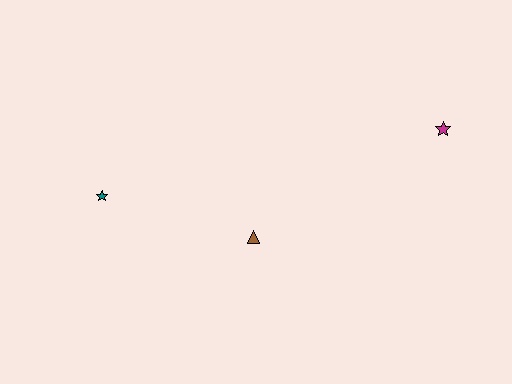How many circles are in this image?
There are no circles.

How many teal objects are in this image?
There is 1 teal object.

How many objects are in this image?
There are 3 objects.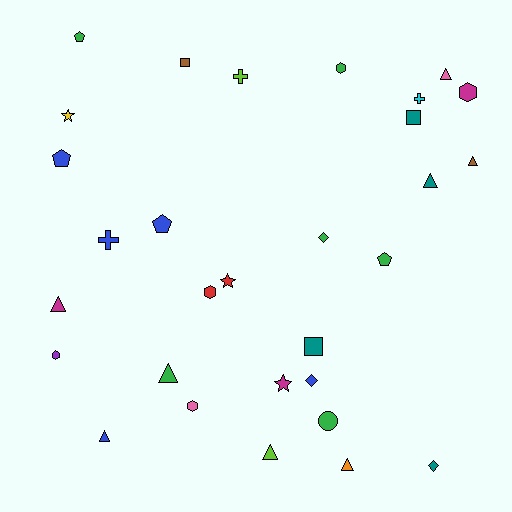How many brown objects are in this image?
There are 2 brown objects.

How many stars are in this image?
There are 3 stars.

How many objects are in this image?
There are 30 objects.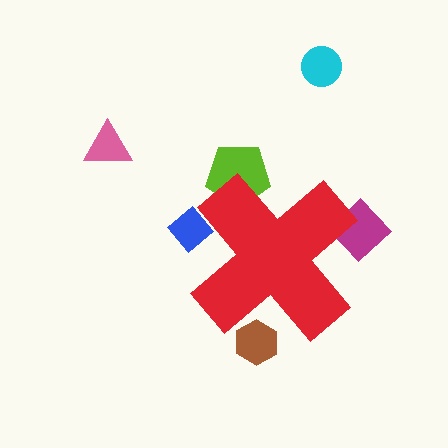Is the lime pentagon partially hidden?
Yes, the lime pentagon is partially hidden behind the red cross.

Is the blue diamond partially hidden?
Yes, the blue diamond is partially hidden behind the red cross.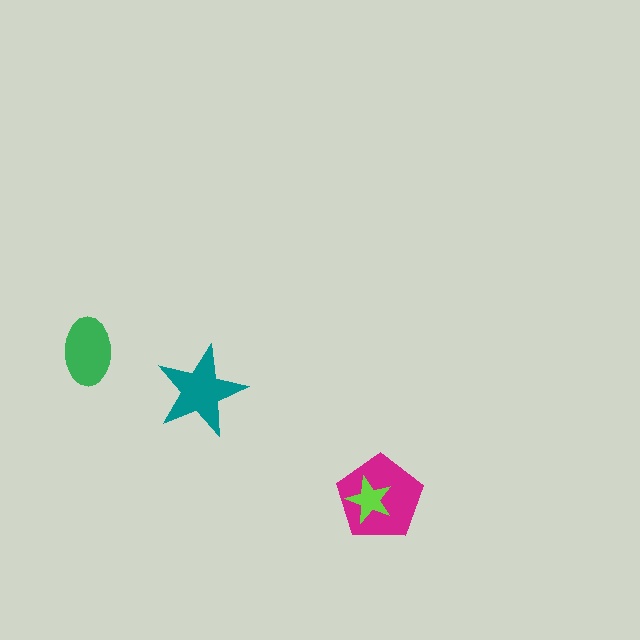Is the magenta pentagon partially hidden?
Yes, it is partially covered by another shape.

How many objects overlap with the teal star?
0 objects overlap with the teal star.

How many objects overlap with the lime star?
1 object overlaps with the lime star.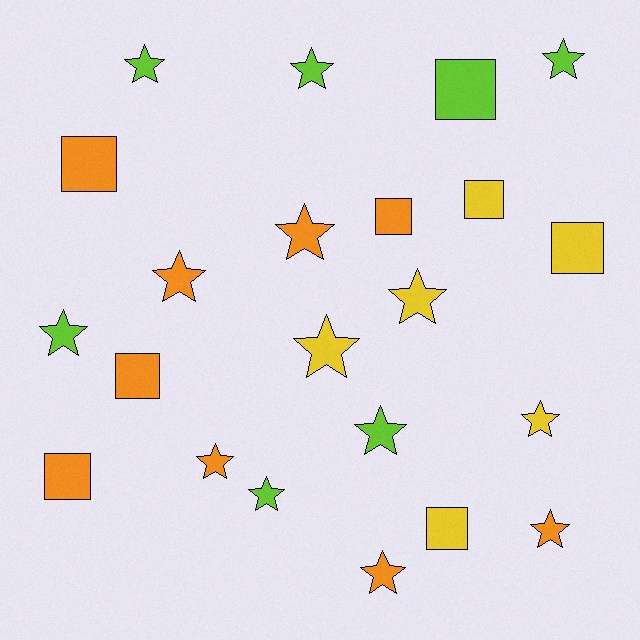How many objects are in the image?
There are 22 objects.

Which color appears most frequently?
Orange, with 9 objects.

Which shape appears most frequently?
Star, with 14 objects.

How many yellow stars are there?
There are 3 yellow stars.